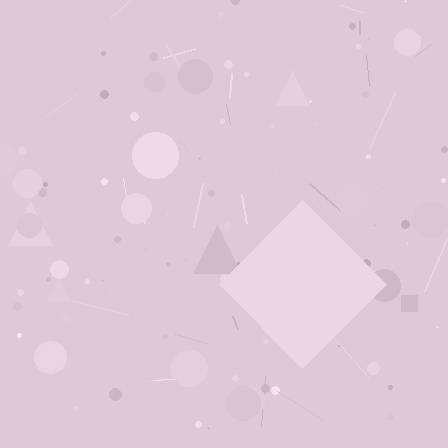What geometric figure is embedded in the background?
A diamond is embedded in the background.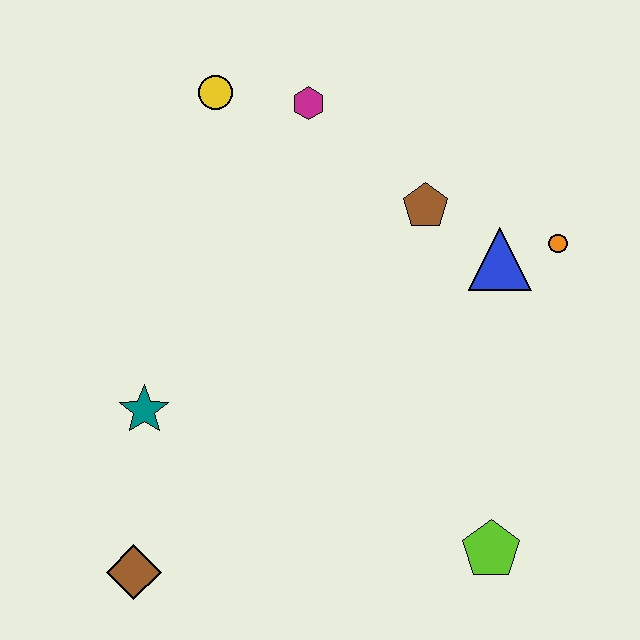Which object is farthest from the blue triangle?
The brown diamond is farthest from the blue triangle.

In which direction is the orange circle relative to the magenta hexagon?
The orange circle is to the right of the magenta hexagon.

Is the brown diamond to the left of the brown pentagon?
Yes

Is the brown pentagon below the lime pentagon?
No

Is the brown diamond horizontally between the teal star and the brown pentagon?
No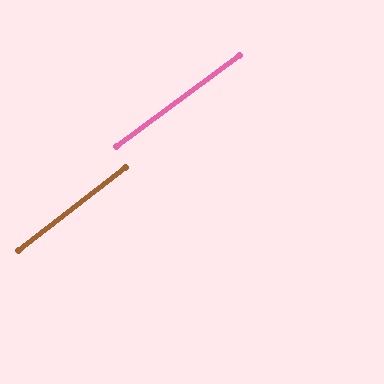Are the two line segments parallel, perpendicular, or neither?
Parallel — their directions differ by only 1.5°.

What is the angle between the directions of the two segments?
Approximately 1 degree.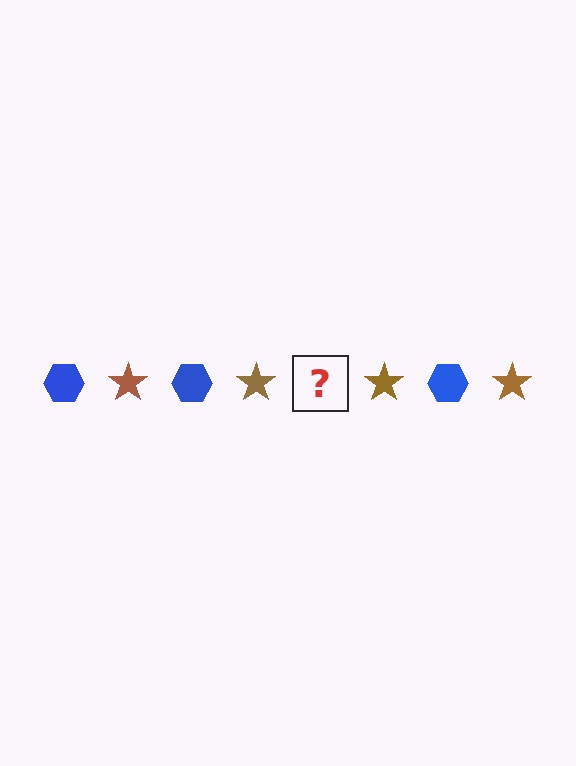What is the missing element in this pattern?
The missing element is a blue hexagon.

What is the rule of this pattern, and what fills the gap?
The rule is that the pattern alternates between blue hexagon and brown star. The gap should be filled with a blue hexagon.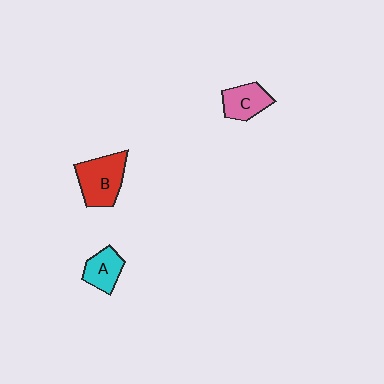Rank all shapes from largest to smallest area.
From largest to smallest: B (red), C (pink), A (cyan).